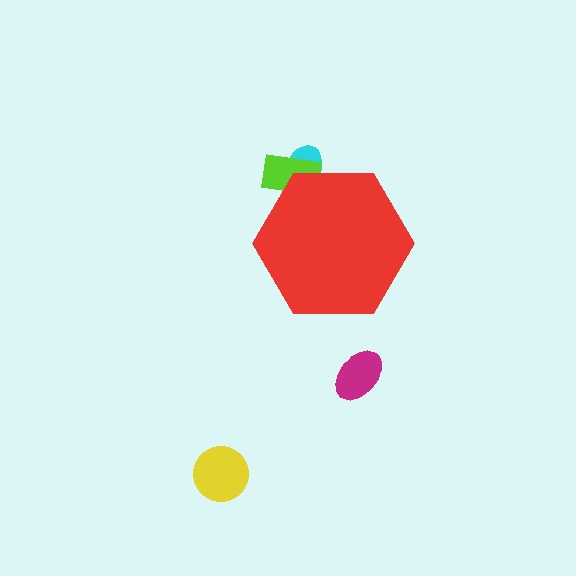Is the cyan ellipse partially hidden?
Yes, the cyan ellipse is partially hidden behind the red hexagon.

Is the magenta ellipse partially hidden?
No, the magenta ellipse is fully visible.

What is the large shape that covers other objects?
A red hexagon.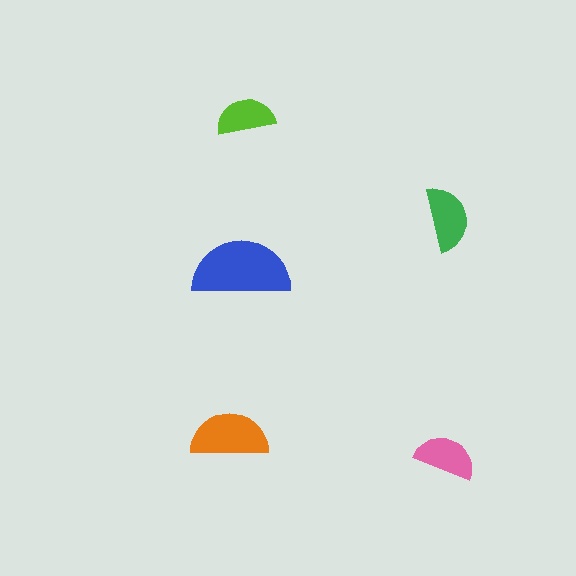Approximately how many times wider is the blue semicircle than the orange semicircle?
About 1.5 times wider.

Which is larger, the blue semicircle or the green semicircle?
The blue one.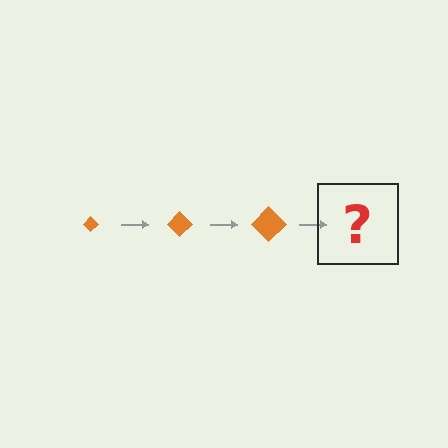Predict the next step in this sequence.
The next step is an orange diamond, larger than the previous one.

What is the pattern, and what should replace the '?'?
The pattern is that the diamond gets progressively larger each step. The '?' should be an orange diamond, larger than the previous one.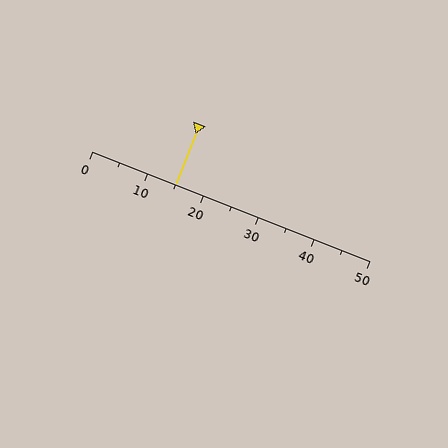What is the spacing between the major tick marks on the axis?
The major ticks are spaced 10 apart.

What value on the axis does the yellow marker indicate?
The marker indicates approximately 15.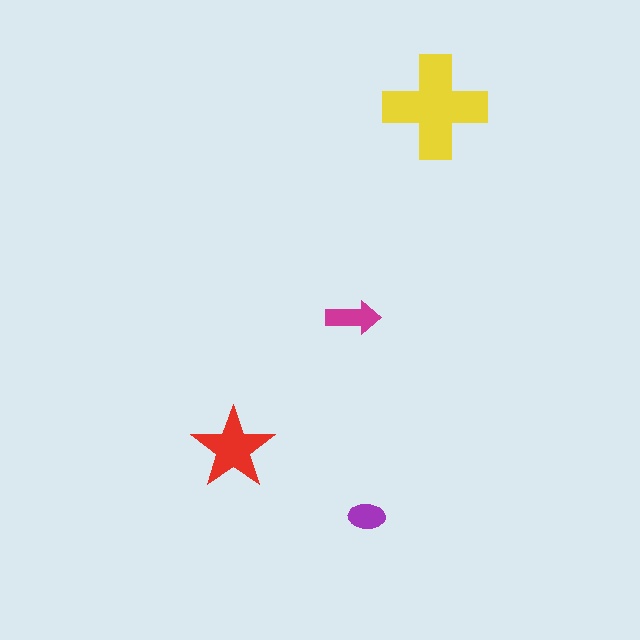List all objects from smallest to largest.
The purple ellipse, the magenta arrow, the red star, the yellow cross.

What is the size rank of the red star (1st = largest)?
2nd.